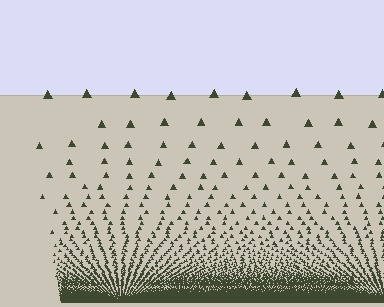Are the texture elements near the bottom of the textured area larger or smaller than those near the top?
Smaller. The gradient is inverted — elements near the bottom are smaller and denser.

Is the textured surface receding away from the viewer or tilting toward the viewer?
The surface appears to tilt toward the viewer. Texture elements get larger and sparser toward the top.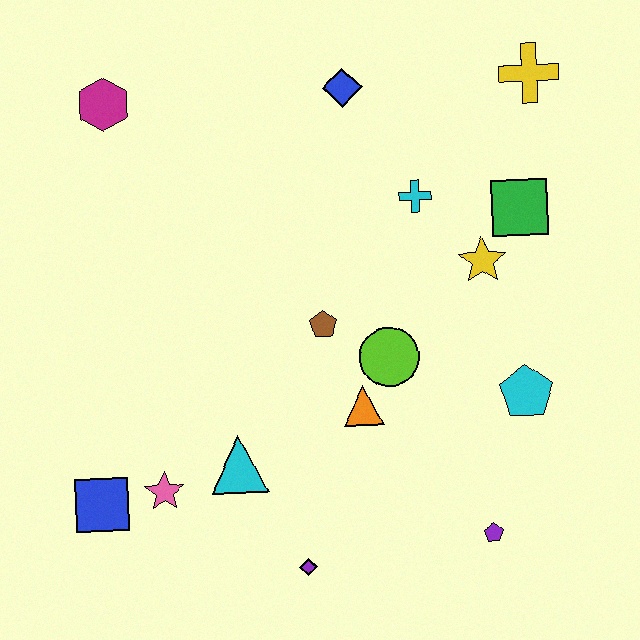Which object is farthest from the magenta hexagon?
The purple pentagon is farthest from the magenta hexagon.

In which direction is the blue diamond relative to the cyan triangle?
The blue diamond is above the cyan triangle.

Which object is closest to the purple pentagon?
The cyan pentagon is closest to the purple pentagon.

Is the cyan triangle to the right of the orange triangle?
No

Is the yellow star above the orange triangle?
Yes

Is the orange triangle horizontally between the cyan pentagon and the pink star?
Yes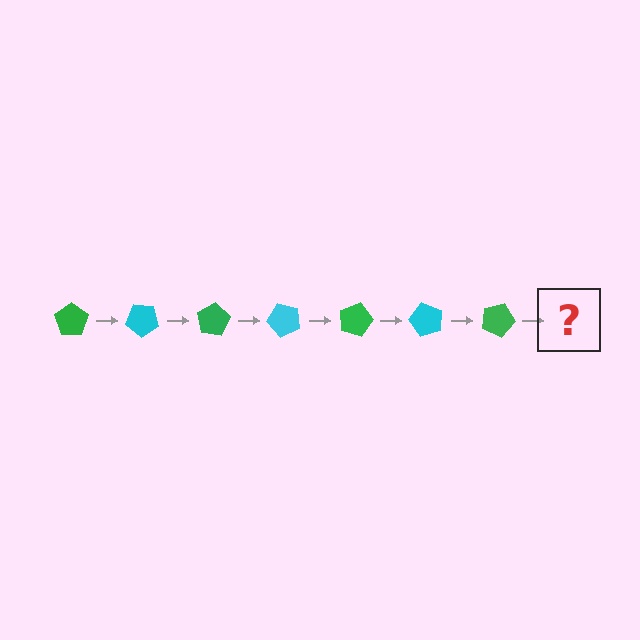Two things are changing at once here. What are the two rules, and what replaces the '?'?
The two rules are that it rotates 40 degrees each step and the color cycles through green and cyan. The '?' should be a cyan pentagon, rotated 280 degrees from the start.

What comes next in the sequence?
The next element should be a cyan pentagon, rotated 280 degrees from the start.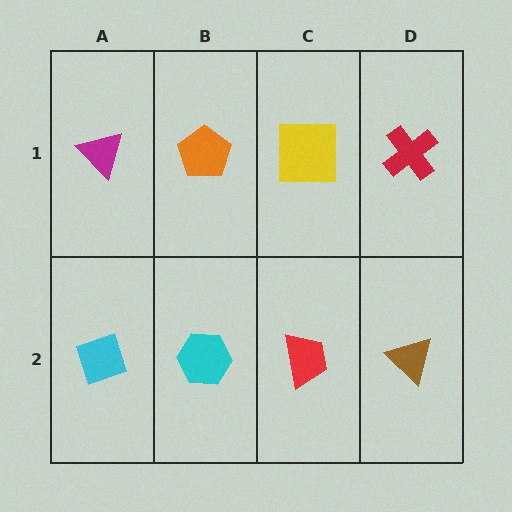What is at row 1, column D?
A red cross.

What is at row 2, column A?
A cyan diamond.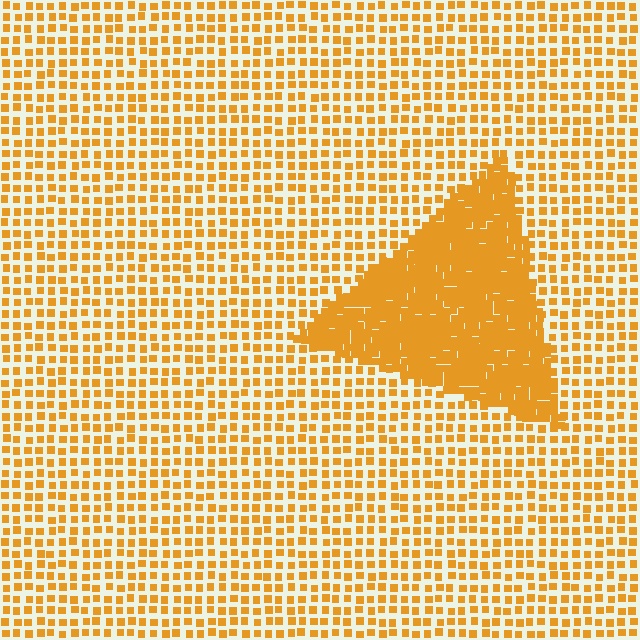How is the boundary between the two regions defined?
The boundary is defined by a change in element density (approximately 2.5x ratio). All elements are the same color, size, and shape.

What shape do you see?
I see a triangle.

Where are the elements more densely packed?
The elements are more densely packed inside the triangle boundary.